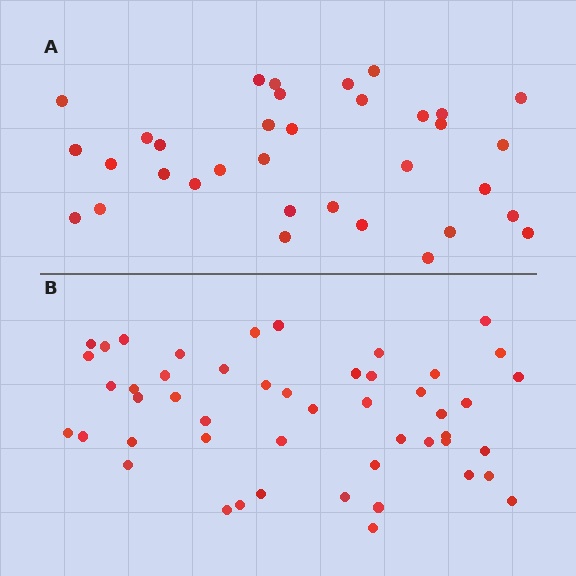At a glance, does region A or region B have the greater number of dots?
Region B (the bottom region) has more dots.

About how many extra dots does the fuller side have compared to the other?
Region B has approximately 15 more dots than region A.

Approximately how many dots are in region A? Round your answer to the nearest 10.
About 30 dots. (The exact count is 34, which rounds to 30.)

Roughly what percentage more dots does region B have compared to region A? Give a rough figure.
About 45% more.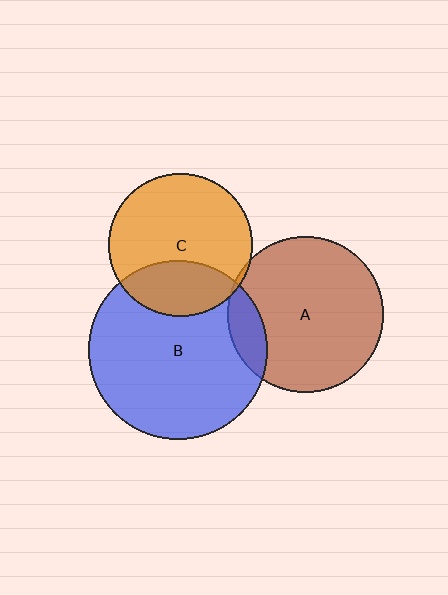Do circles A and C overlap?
Yes.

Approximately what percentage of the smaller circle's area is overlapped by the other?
Approximately 5%.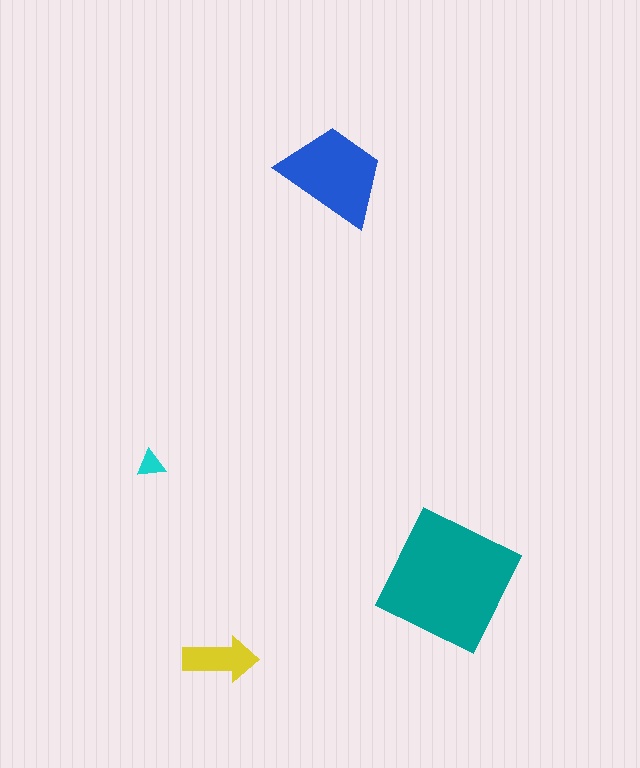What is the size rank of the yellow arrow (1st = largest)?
3rd.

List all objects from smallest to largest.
The cyan triangle, the yellow arrow, the blue trapezoid, the teal square.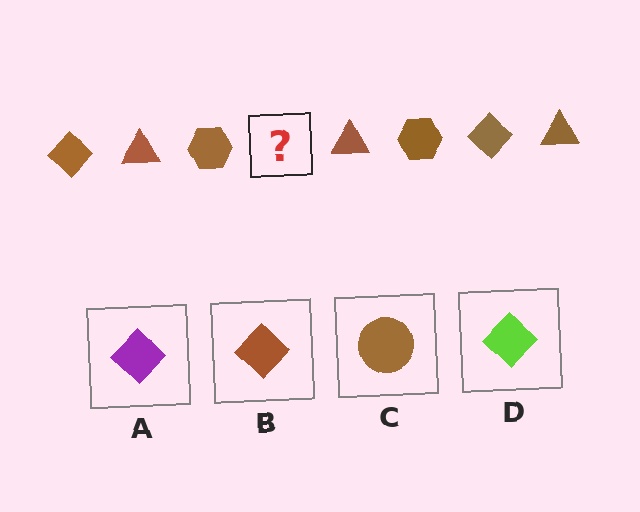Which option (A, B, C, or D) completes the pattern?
B.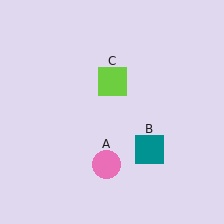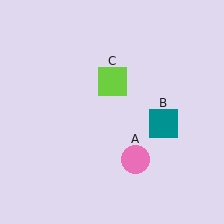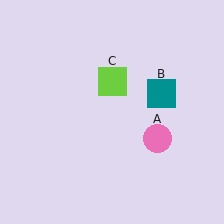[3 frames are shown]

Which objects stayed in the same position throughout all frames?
Lime square (object C) remained stationary.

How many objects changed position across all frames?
2 objects changed position: pink circle (object A), teal square (object B).